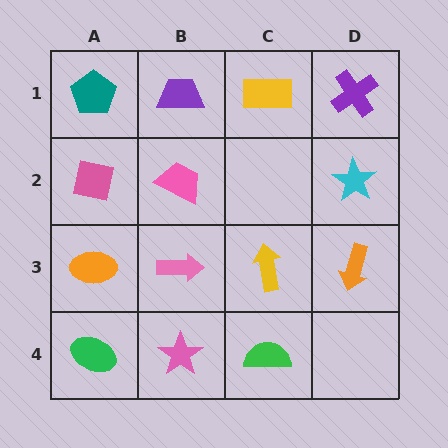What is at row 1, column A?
A teal pentagon.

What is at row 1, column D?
A purple cross.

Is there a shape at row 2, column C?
No, that cell is empty.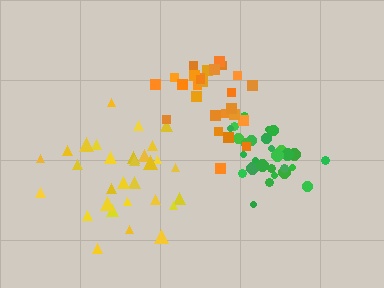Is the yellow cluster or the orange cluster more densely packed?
Orange.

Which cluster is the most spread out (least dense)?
Yellow.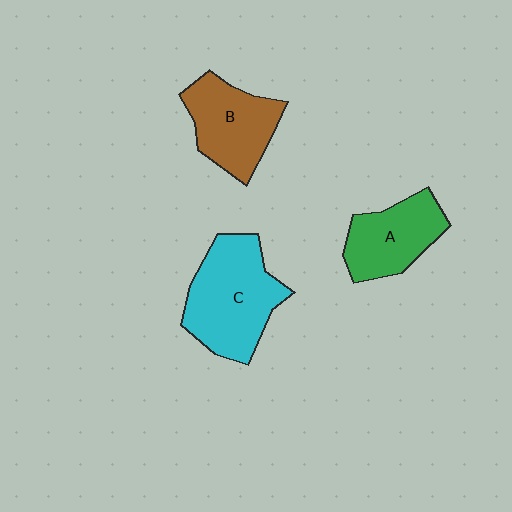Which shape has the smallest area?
Shape A (green).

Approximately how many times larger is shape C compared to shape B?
Approximately 1.3 times.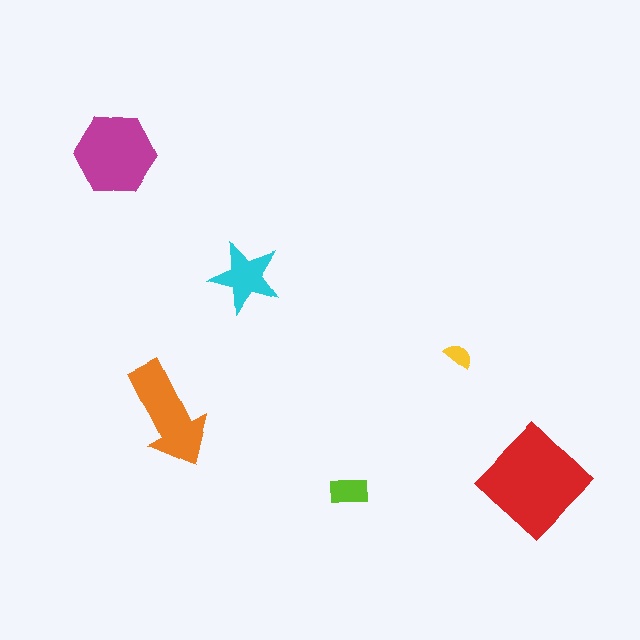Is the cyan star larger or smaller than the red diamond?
Smaller.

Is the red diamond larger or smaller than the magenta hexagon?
Larger.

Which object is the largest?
The red diamond.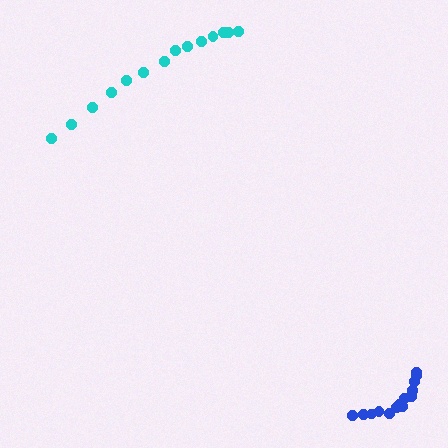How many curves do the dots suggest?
There are 2 distinct paths.